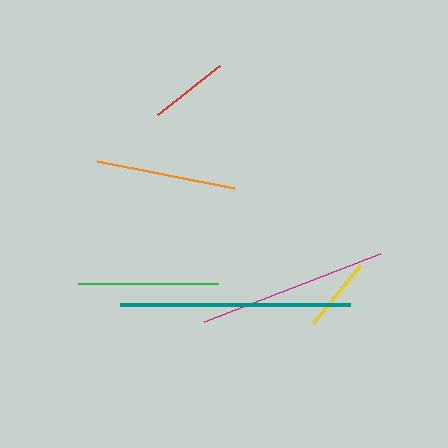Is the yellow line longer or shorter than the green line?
The green line is longer than the yellow line.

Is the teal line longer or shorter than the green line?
The teal line is longer than the green line.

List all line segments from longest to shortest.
From longest to shortest: teal, magenta, green, orange, red, yellow.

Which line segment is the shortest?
The yellow line is the shortest at approximately 75 pixels.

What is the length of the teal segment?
The teal segment is approximately 230 pixels long.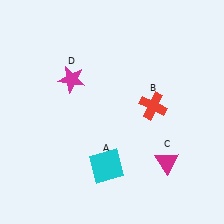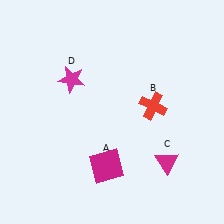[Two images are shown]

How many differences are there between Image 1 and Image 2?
There is 1 difference between the two images.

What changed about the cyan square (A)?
In Image 1, A is cyan. In Image 2, it changed to magenta.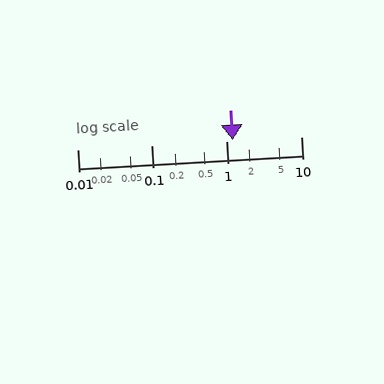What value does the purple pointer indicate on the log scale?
The pointer indicates approximately 1.2.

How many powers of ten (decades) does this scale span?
The scale spans 3 decades, from 0.01 to 10.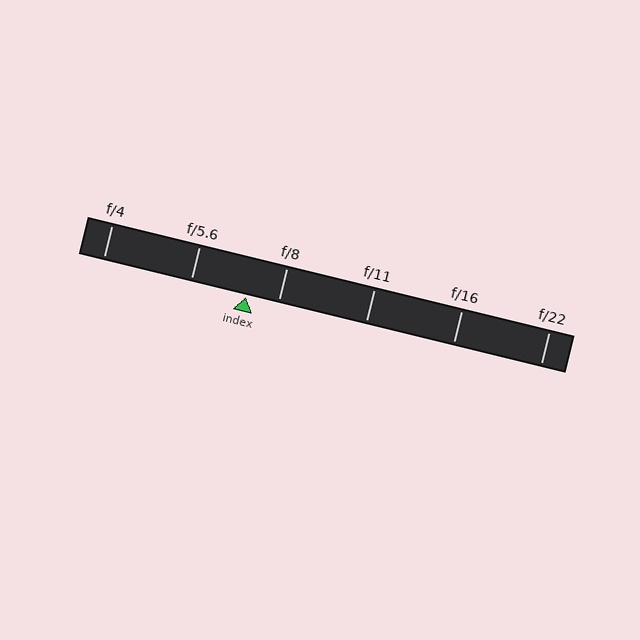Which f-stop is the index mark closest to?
The index mark is closest to f/8.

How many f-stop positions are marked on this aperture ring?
There are 6 f-stop positions marked.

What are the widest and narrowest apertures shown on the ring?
The widest aperture shown is f/4 and the narrowest is f/22.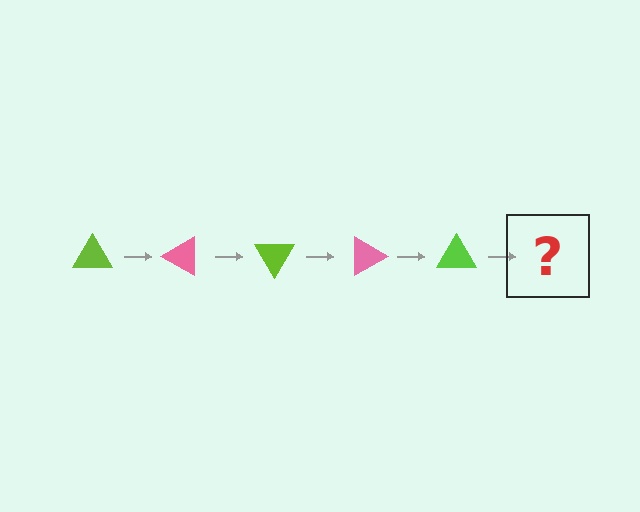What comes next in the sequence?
The next element should be a pink triangle, rotated 150 degrees from the start.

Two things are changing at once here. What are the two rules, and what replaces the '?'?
The two rules are that it rotates 30 degrees each step and the color cycles through lime and pink. The '?' should be a pink triangle, rotated 150 degrees from the start.